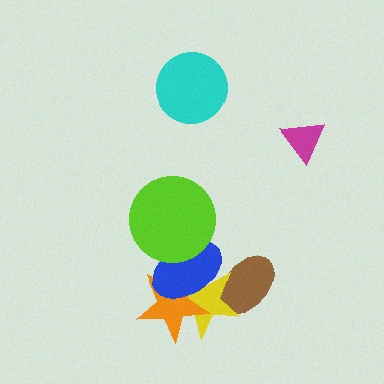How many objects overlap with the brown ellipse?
2 objects overlap with the brown ellipse.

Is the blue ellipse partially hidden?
Yes, it is partially covered by another shape.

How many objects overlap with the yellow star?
3 objects overlap with the yellow star.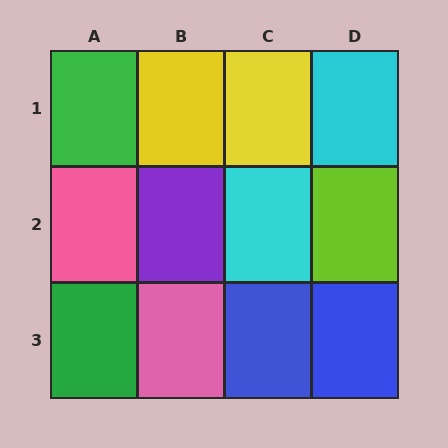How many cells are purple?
1 cell is purple.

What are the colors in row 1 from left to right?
Green, yellow, yellow, cyan.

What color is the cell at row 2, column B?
Purple.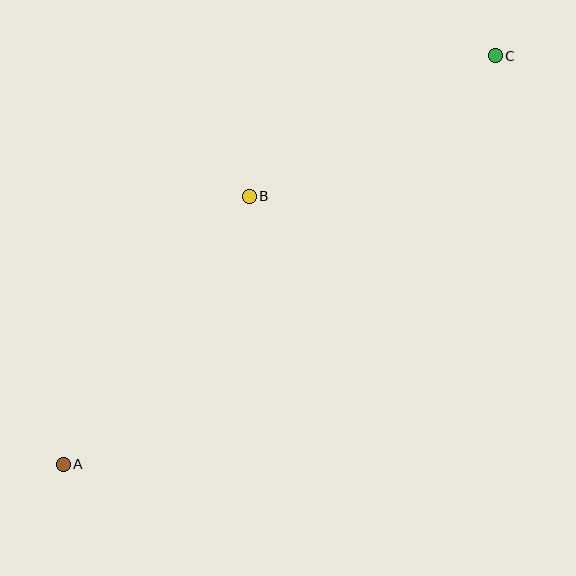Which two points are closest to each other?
Points B and C are closest to each other.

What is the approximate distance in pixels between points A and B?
The distance between A and B is approximately 327 pixels.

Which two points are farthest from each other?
Points A and C are farthest from each other.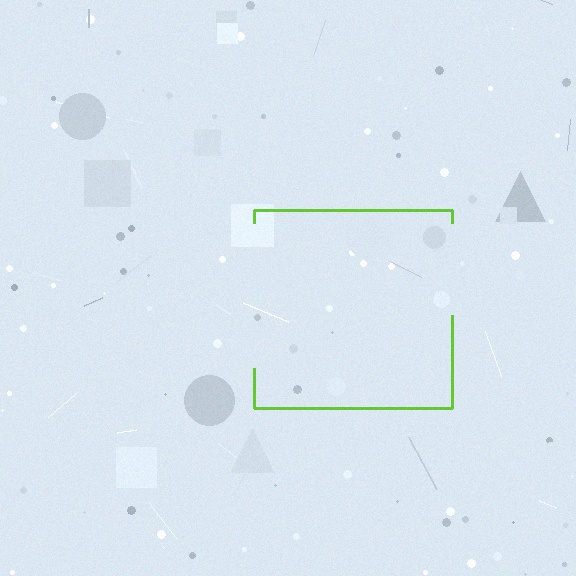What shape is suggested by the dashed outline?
The dashed outline suggests a square.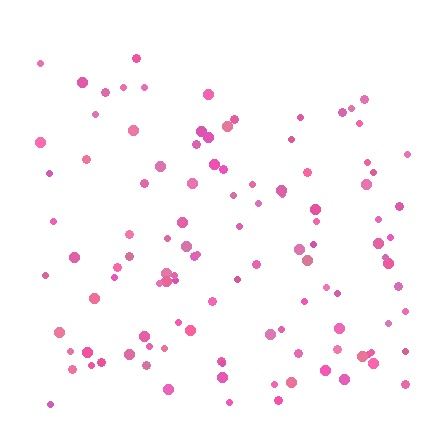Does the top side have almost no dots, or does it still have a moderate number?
Still a moderate number, just noticeably fewer than the bottom.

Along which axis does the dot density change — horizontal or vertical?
Vertical.